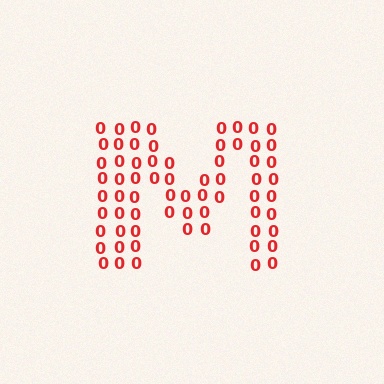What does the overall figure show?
The overall figure shows the letter M.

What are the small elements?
The small elements are digit 0's.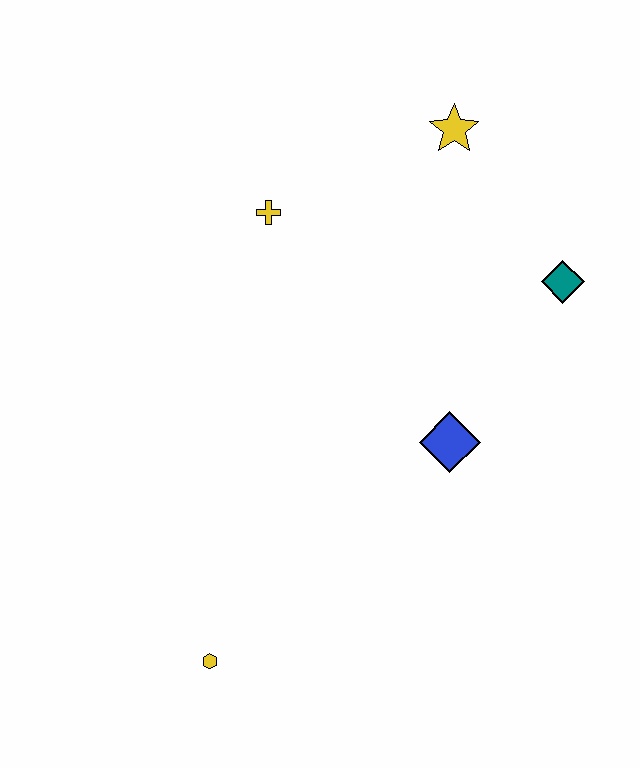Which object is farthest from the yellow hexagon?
The yellow star is farthest from the yellow hexagon.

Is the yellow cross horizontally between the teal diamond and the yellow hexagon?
Yes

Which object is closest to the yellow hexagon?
The blue diamond is closest to the yellow hexagon.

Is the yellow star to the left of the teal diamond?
Yes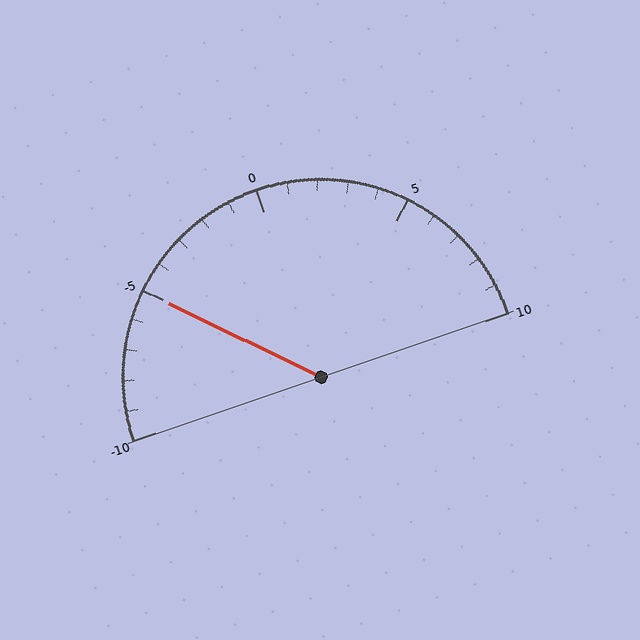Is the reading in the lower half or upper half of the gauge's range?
The reading is in the lower half of the range (-10 to 10).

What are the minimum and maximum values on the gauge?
The gauge ranges from -10 to 10.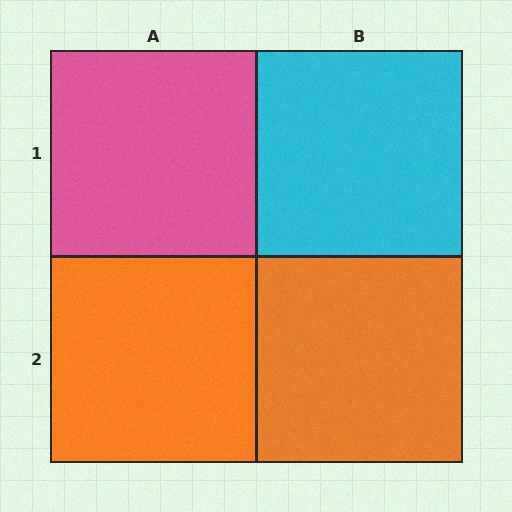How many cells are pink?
1 cell is pink.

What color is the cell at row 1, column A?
Pink.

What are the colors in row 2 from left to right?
Orange, orange.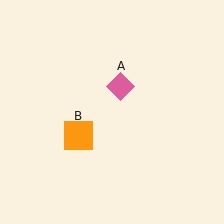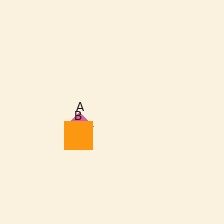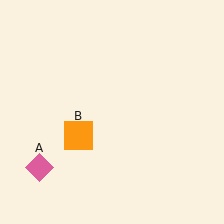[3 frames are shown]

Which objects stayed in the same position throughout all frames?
Orange square (object B) remained stationary.